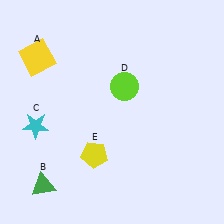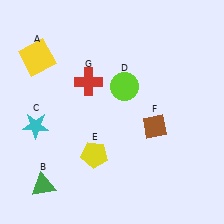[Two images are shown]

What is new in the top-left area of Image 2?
A red cross (G) was added in the top-left area of Image 2.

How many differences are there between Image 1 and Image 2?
There are 2 differences between the two images.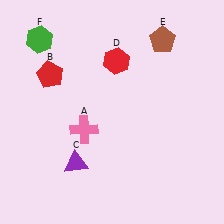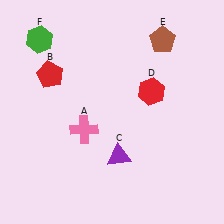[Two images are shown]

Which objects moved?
The objects that moved are: the purple triangle (C), the red hexagon (D).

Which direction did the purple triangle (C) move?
The purple triangle (C) moved right.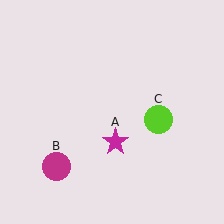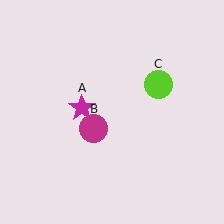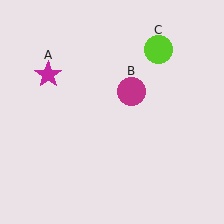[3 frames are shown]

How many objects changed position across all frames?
3 objects changed position: magenta star (object A), magenta circle (object B), lime circle (object C).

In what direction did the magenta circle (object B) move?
The magenta circle (object B) moved up and to the right.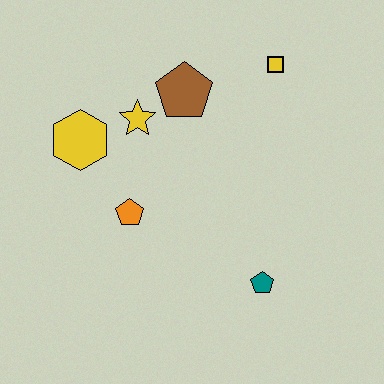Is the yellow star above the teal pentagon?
Yes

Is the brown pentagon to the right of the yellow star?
Yes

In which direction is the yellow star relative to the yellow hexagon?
The yellow star is to the right of the yellow hexagon.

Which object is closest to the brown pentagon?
The yellow star is closest to the brown pentagon.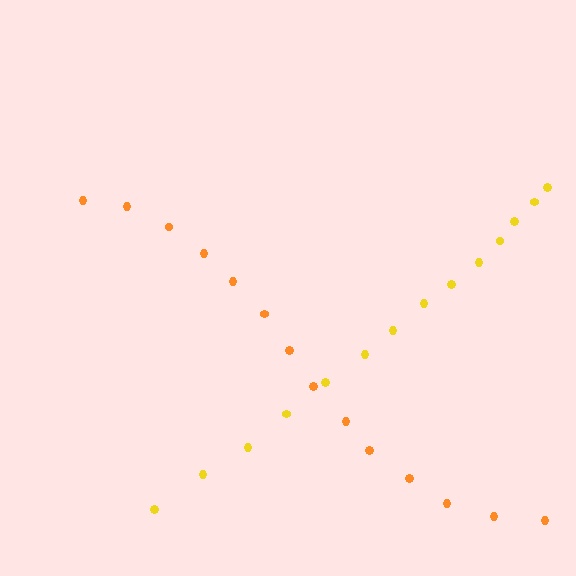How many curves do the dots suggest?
There are 2 distinct paths.